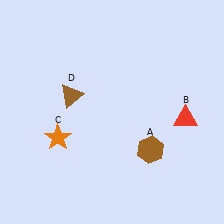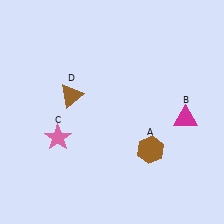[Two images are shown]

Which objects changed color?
B changed from red to magenta. C changed from orange to pink.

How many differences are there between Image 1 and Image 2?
There are 2 differences between the two images.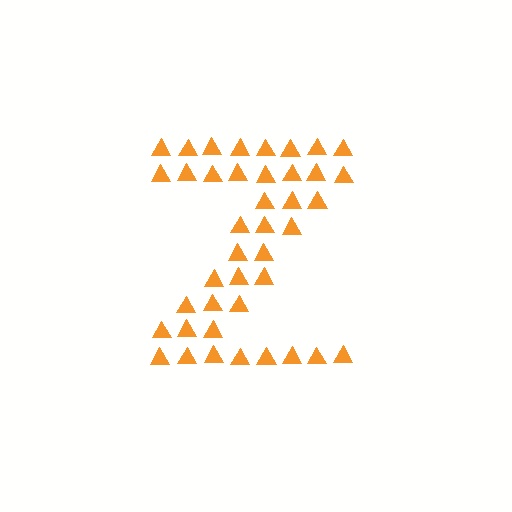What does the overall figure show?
The overall figure shows the letter Z.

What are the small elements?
The small elements are triangles.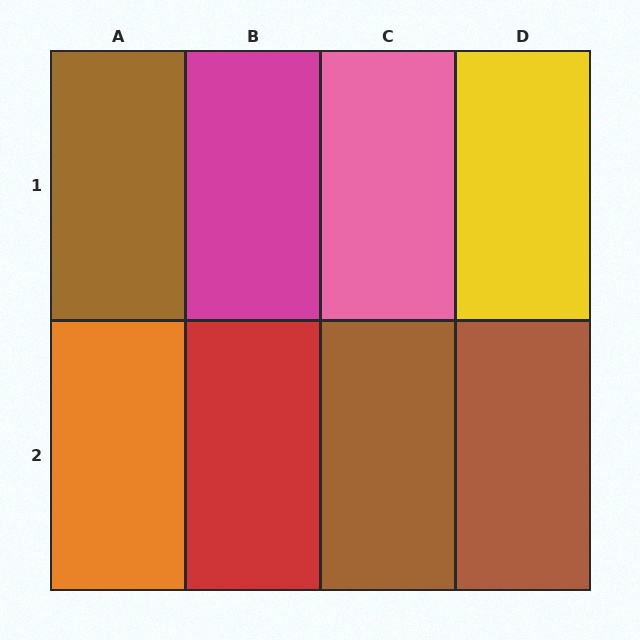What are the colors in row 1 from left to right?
Brown, magenta, pink, yellow.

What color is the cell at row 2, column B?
Red.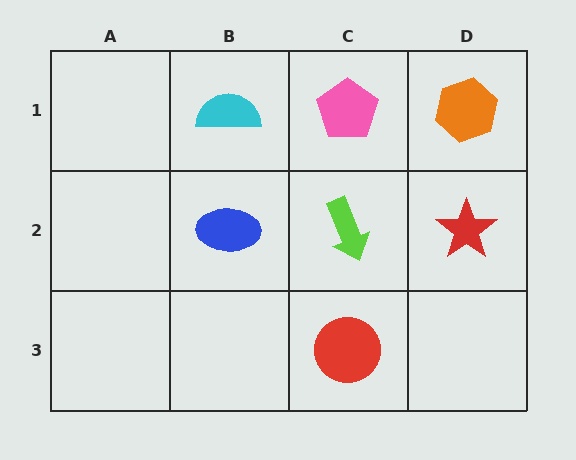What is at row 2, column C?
A lime arrow.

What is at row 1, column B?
A cyan semicircle.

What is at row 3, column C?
A red circle.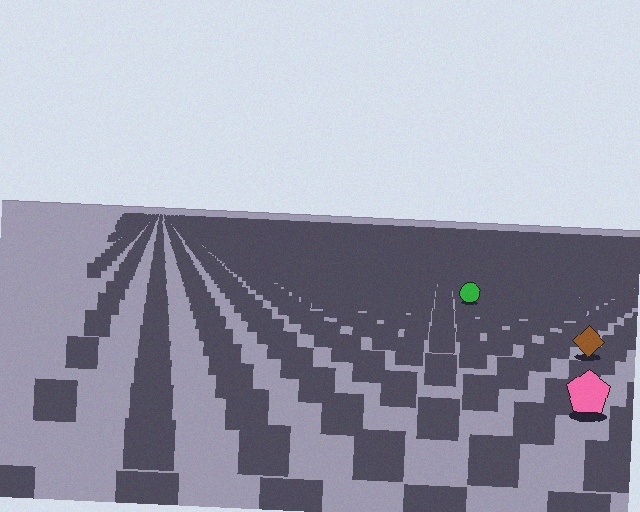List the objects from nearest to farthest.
From nearest to farthest: the pink pentagon, the brown diamond, the green circle.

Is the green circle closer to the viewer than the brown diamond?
No. The brown diamond is closer — you can tell from the texture gradient: the ground texture is coarser near it.